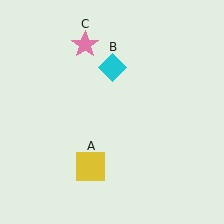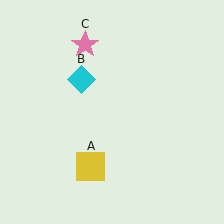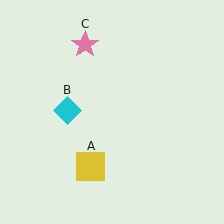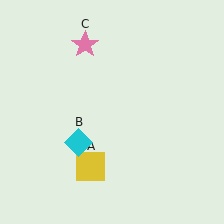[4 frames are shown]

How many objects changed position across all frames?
1 object changed position: cyan diamond (object B).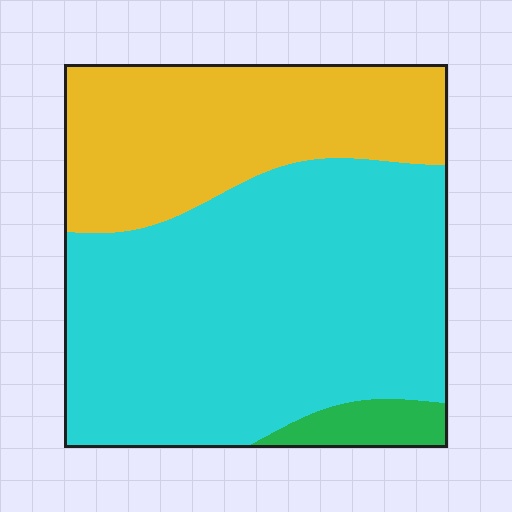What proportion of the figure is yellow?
Yellow covers 33% of the figure.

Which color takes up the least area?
Green, at roughly 5%.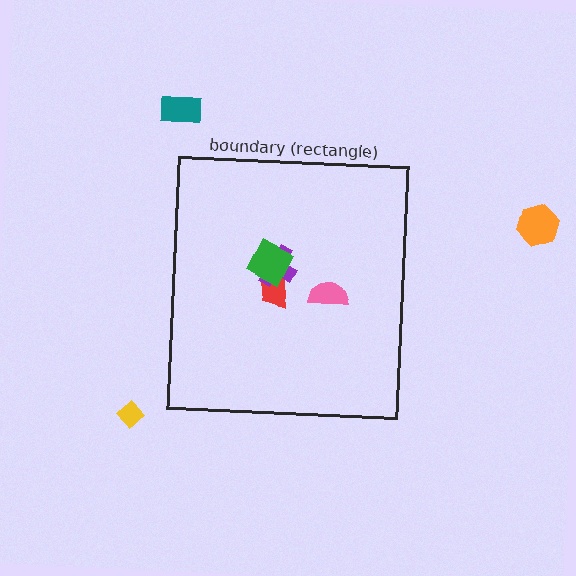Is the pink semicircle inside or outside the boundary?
Inside.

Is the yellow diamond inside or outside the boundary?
Outside.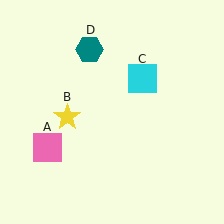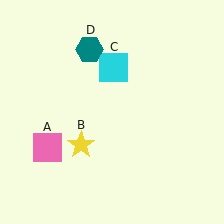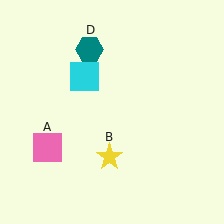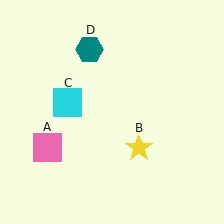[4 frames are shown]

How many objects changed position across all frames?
2 objects changed position: yellow star (object B), cyan square (object C).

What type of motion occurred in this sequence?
The yellow star (object B), cyan square (object C) rotated counterclockwise around the center of the scene.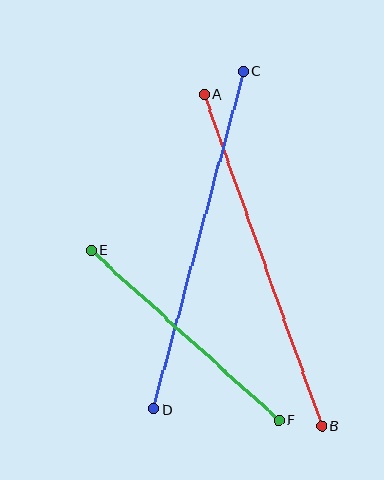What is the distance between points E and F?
The distance is approximately 253 pixels.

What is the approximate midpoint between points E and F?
The midpoint is at approximately (185, 335) pixels.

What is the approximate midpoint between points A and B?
The midpoint is at approximately (263, 260) pixels.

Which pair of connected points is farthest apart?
Points A and B are farthest apart.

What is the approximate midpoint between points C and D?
The midpoint is at approximately (198, 240) pixels.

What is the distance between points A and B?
The distance is approximately 352 pixels.